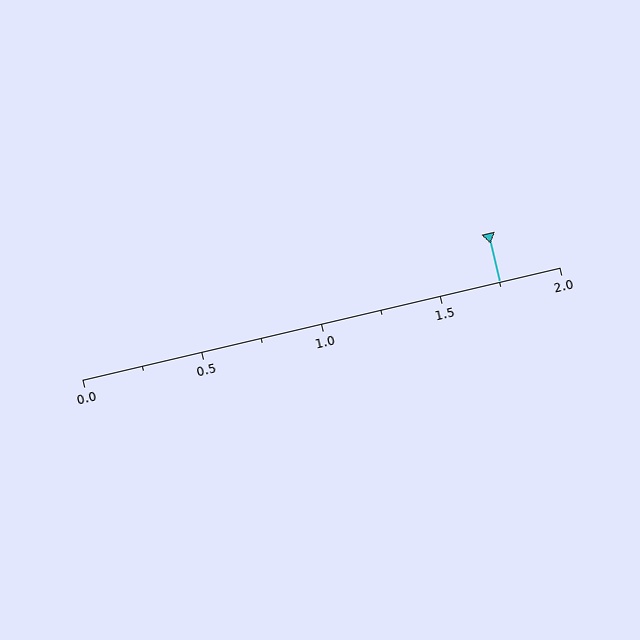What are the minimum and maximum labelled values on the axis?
The axis runs from 0.0 to 2.0.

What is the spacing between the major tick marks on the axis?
The major ticks are spaced 0.5 apart.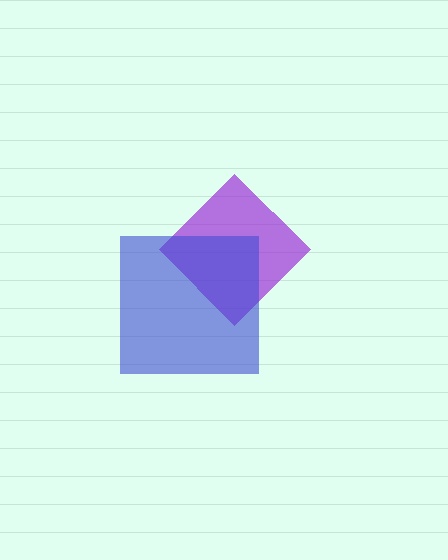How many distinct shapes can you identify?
There are 2 distinct shapes: a purple diamond, a blue square.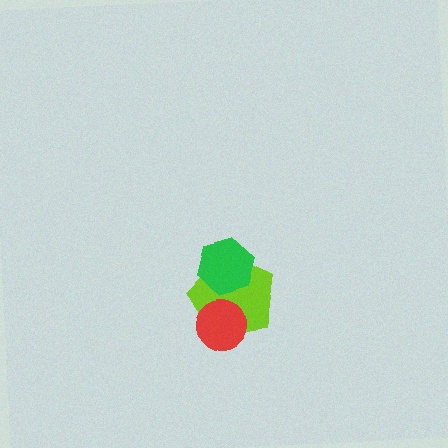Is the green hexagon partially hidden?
No, no other shape covers it.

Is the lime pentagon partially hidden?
Yes, it is partially covered by another shape.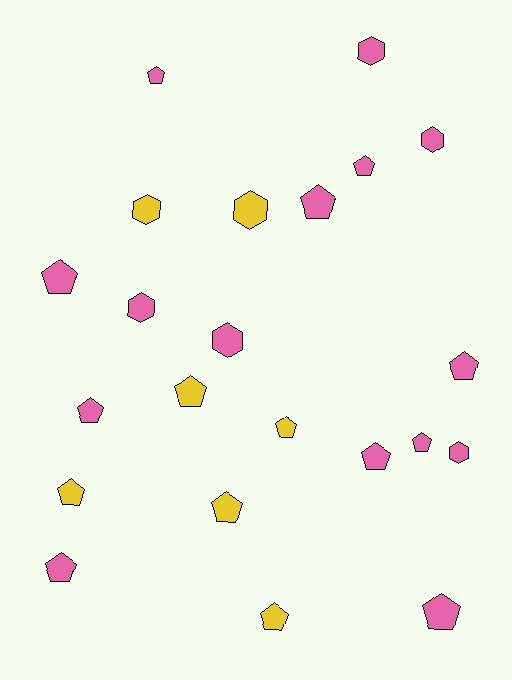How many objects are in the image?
There are 22 objects.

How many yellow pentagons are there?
There are 5 yellow pentagons.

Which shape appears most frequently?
Pentagon, with 15 objects.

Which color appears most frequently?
Pink, with 15 objects.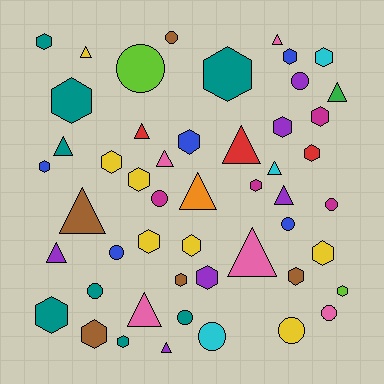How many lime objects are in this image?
There are 2 lime objects.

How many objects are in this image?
There are 50 objects.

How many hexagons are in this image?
There are 23 hexagons.